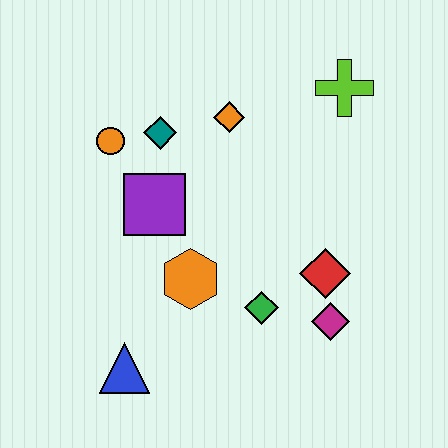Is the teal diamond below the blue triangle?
No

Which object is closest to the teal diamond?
The orange circle is closest to the teal diamond.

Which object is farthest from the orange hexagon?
The lime cross is farthest from the orange hexagon.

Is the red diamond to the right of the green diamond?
Yes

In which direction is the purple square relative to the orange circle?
The purple square is below the orange circle.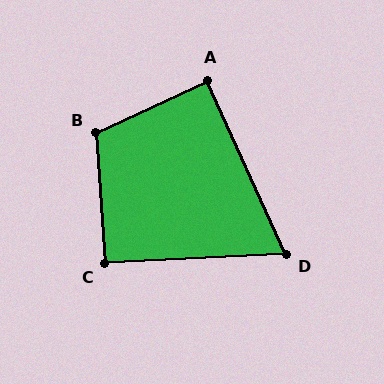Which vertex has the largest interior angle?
B, at approximately 111 degrees.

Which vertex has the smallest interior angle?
D, at approximately 69 degrees.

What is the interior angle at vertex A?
Approximately 89 degrees (approximately right).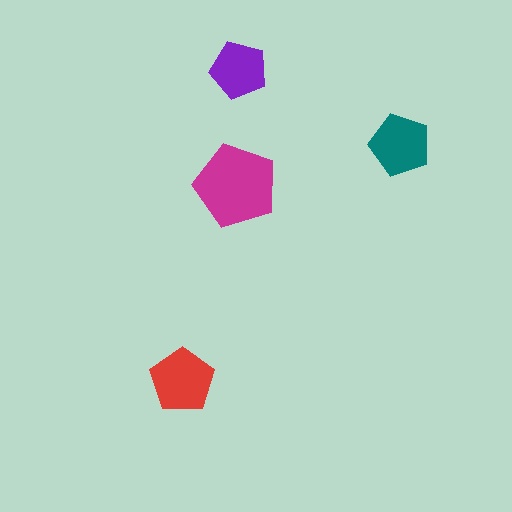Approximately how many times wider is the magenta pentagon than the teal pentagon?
About 1.5 times wider.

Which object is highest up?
The purple pentagon is topmost.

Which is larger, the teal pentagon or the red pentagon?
The red one.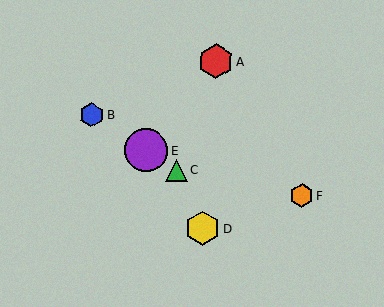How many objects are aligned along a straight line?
3 objects (B, C, E) are aligned along a straight line.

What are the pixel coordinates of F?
Object F is at (302, 195).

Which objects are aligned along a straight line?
Objects B, C, E are aligned along a straight line.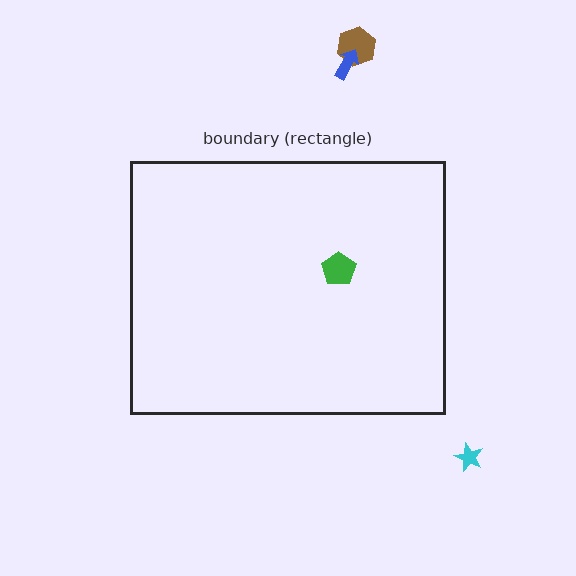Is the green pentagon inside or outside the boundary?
Inside.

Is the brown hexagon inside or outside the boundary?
Outside.